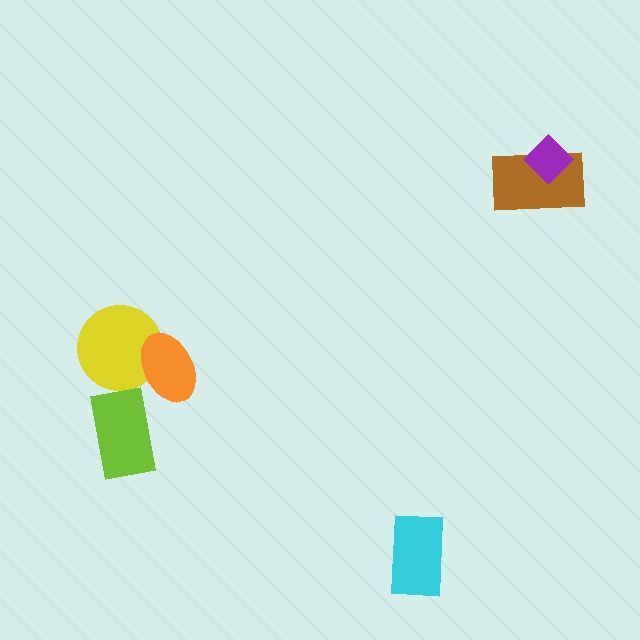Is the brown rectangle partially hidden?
Yes, it is partially covered by another shape.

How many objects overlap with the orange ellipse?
1 object overlaps with the orange ellipse.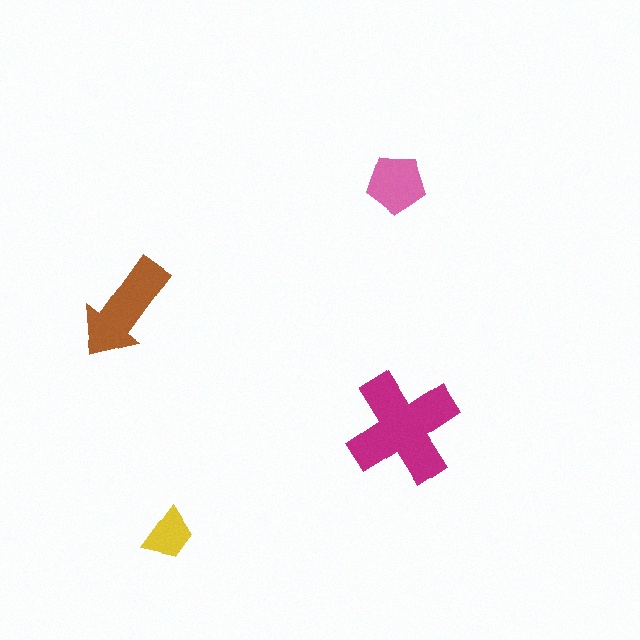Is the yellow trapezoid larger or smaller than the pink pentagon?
Smaller.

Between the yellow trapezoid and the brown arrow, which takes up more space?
The brown arrow.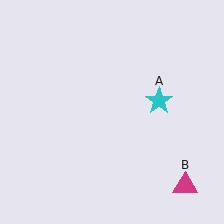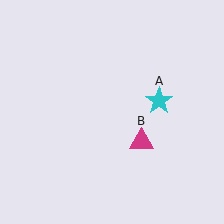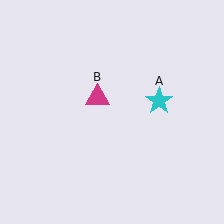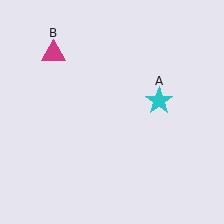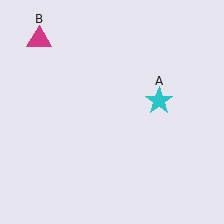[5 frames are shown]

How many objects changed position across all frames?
1 object changed position: magenta triangle (object B).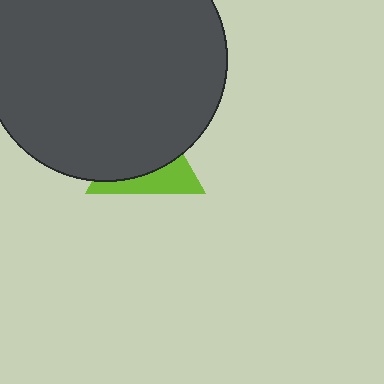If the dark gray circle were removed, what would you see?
You would see the complete lime triangle.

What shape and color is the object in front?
The object in front is a dark gray circle.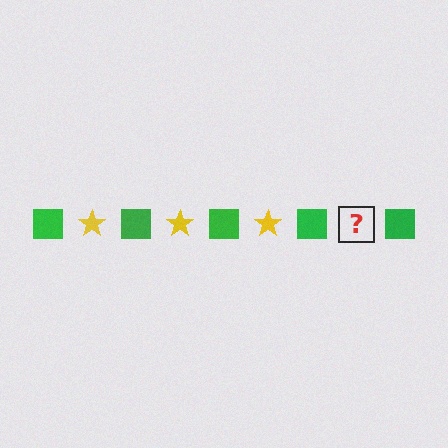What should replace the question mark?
The question mark should be replaced with a yellow star.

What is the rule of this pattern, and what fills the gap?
The rule is that the pattern alternates between green square and yellow star. The gap should be filled with a yellow star.